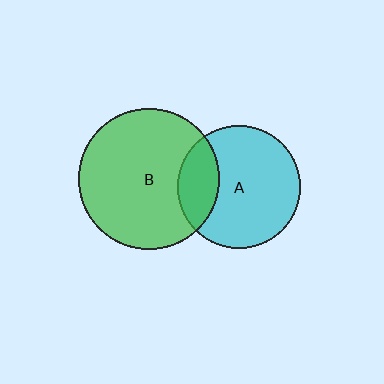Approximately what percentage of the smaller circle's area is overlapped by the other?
Approximately 25%.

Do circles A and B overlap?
Yes.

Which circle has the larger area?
Circle B (green).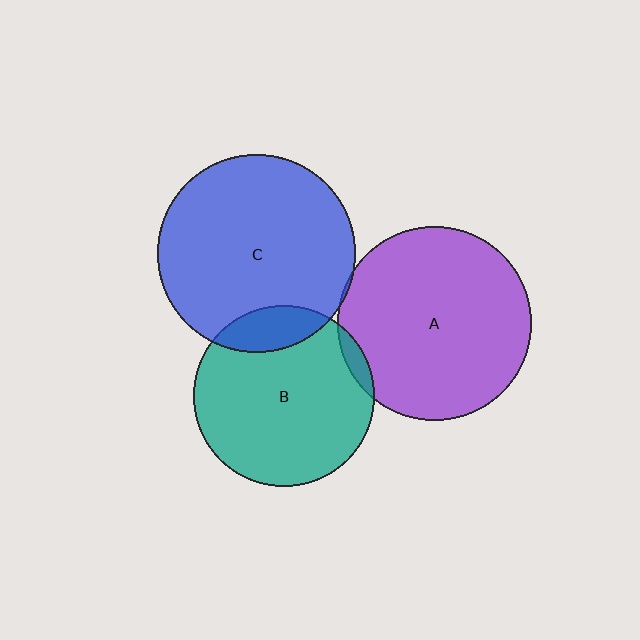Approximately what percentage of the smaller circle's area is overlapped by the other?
Approximately 15%.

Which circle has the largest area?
Circle C (blue).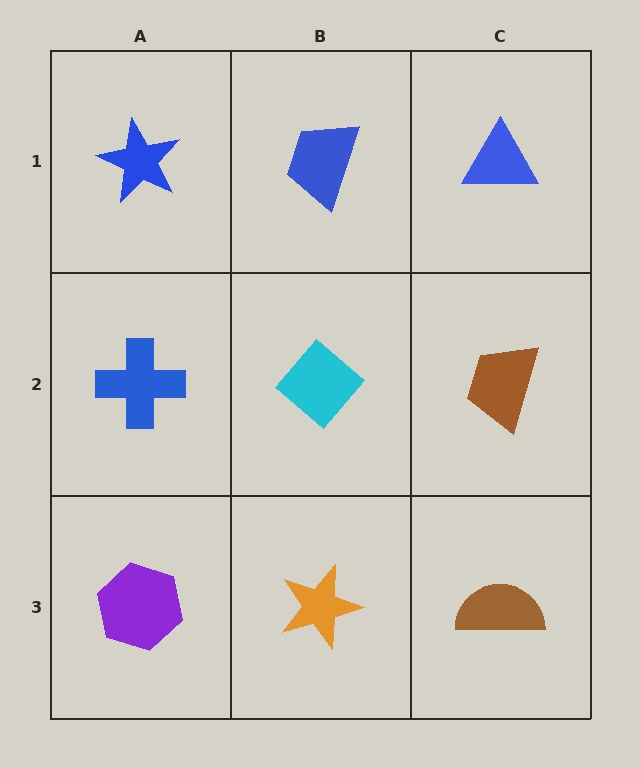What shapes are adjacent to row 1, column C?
A brown trapezoid (row 2, column C), a blue trapezoid (row 1, column B).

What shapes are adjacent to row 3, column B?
A cyan diamond (row 2, column B), a purple hexagon (row 3, column A), a brown semicircle (row 3, column C).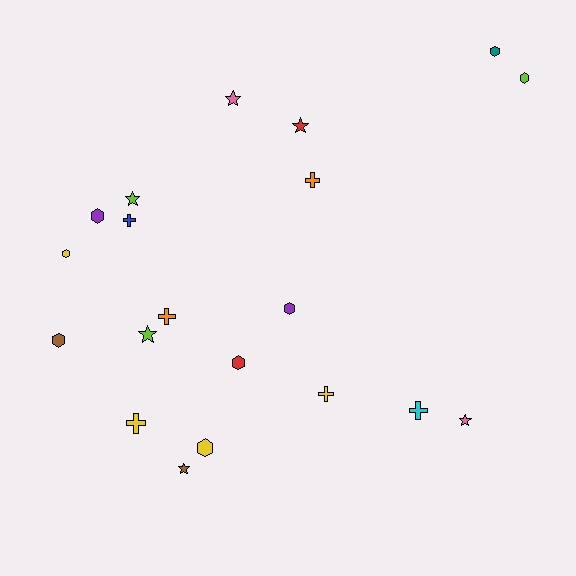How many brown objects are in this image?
There are 2 brown objects.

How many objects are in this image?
There are 20 objects.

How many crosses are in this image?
There are 6 crosses.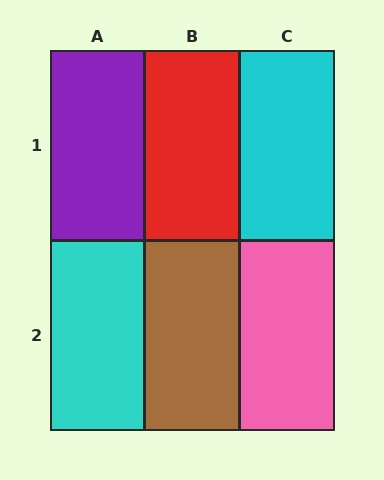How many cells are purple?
1 cell is purple.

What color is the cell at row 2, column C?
Pink.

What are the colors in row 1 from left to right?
Purple, red, cyan.